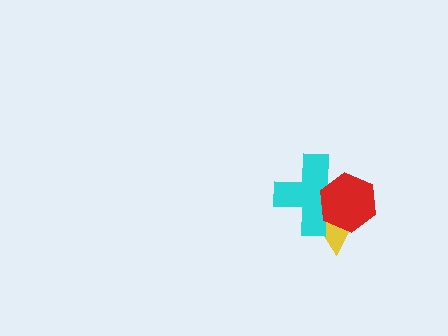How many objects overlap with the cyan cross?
2 objects overlap with the cyan cross.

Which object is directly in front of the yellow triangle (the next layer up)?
The cyan cross is directly in front of the yellow triangle.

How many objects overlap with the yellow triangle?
2 objects overlap with the yellow triangle.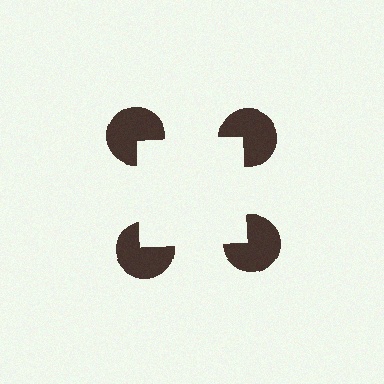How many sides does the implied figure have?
4 sides.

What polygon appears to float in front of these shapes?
An illusory square — its edges are inferred from the aligned wedge cuts in the pac-man discs, not physically drawn.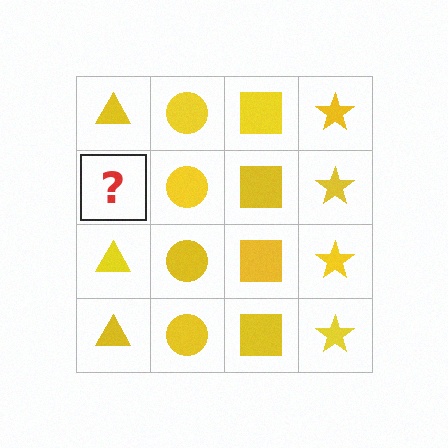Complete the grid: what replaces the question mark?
The question mark should be replaced with a yellow triangle.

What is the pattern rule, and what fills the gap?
The rule is that each column has a consistent shape. The gap should be filled with a yellow triangle.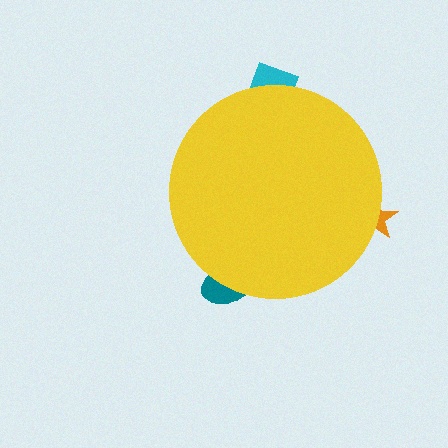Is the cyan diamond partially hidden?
Yes, the cyan diamond is partially hidden behind the yellow circle.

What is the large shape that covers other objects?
A yellow circle.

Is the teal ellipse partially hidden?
Yes, the teal ellipse is partially hidden behind the yellow circle.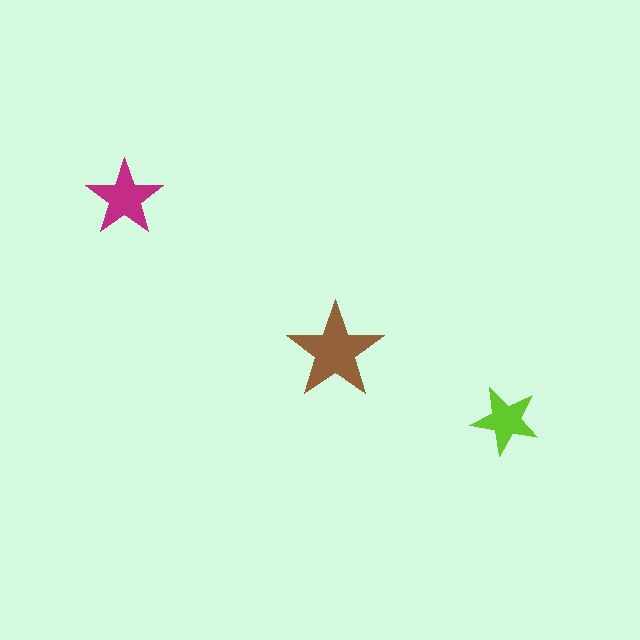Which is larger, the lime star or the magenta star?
The magenta one.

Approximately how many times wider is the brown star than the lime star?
About 1.5 times wider.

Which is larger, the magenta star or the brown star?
The brown one.